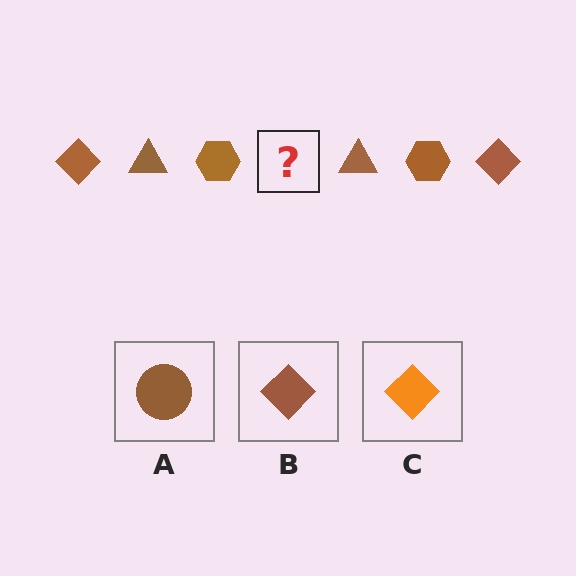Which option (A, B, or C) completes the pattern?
B.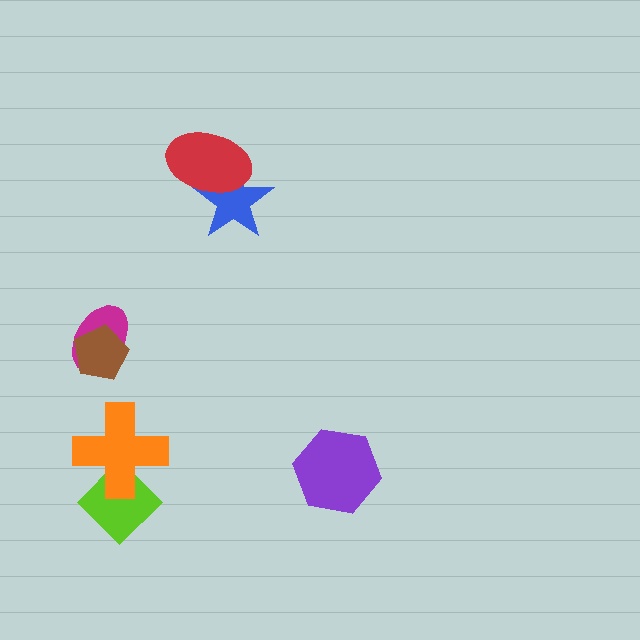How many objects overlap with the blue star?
1 object overlaps with the blue star.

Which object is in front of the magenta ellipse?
The brown pentagon is in front of the magenta ellipse.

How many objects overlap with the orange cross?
1 object overlaps with the orange cross.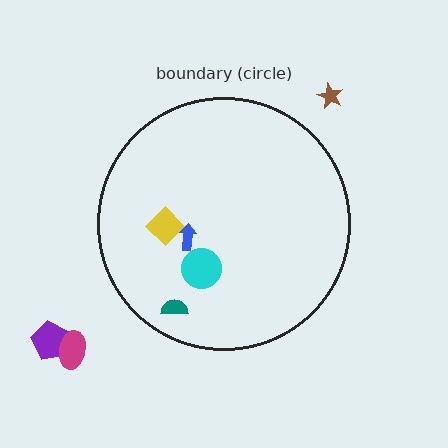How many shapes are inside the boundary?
4 inside, 3 outside.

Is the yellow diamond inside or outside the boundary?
Inside.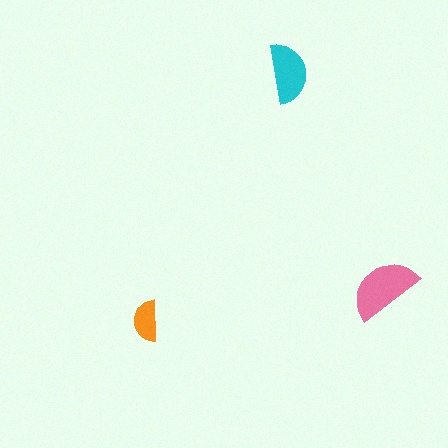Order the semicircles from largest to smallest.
the pink one, the cyan one, the orange one.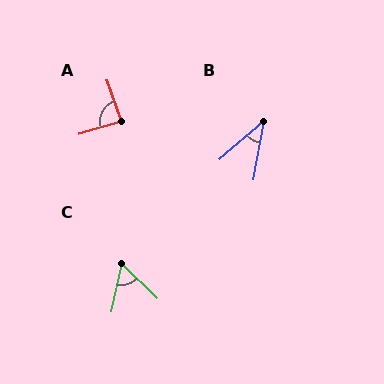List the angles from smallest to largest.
B (40°), C (58°), A (87°).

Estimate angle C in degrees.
Approximately 58 degrees.